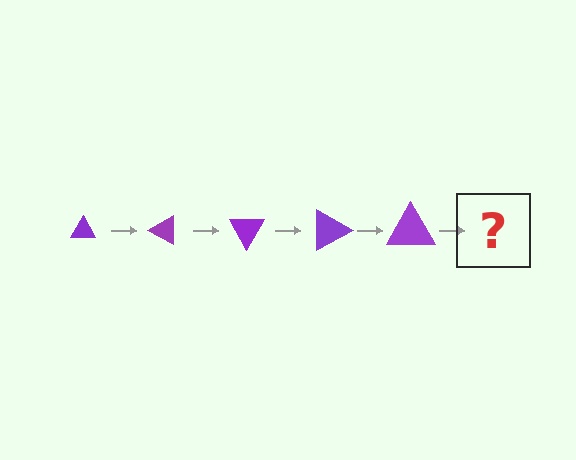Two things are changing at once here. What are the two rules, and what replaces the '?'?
The two rules are that the triangle grows larger each step and it rotates 30 degrees each step. The '?' should be a triangle, larger than the previous one and rotated 150 degrees from the start.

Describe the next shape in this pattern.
It should be a triangle, larger than the previous one and rotated 150 degrees from the start.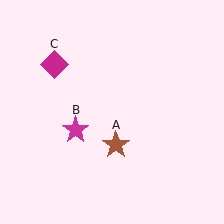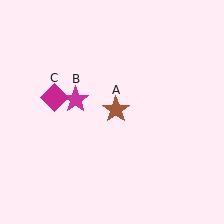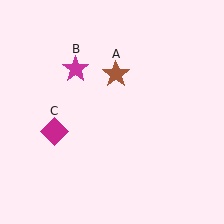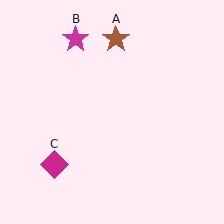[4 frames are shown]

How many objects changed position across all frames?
3 objects changed position: brown star (object A), magenta star (object B), magenta diamond (object C).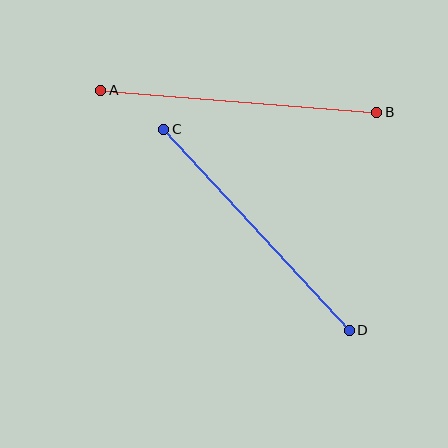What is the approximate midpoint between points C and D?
The midpoint is at approximately (257, 230) pixels.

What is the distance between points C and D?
The distance is approximately 274 pixels.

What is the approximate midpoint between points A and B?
The midpoint is at approximately (239, 101) pixels.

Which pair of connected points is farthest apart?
Points A and B are farthest apart.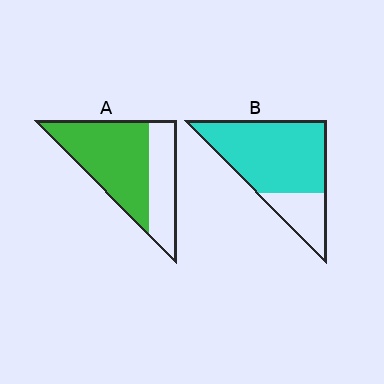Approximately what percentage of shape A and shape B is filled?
A is approximately 65% and B is approximately 75%.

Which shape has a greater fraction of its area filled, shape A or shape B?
Shape B.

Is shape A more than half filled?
Yes.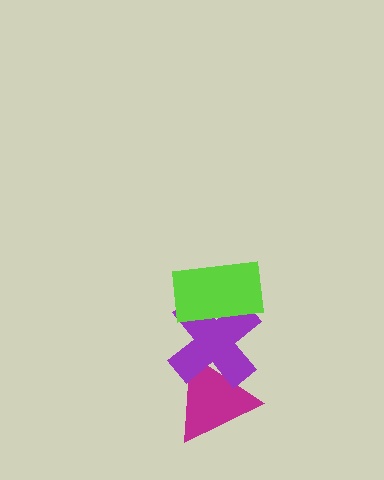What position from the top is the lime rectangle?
The lime rectangle is 1st from the top.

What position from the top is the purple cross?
The purple cross is 2nd from the top.